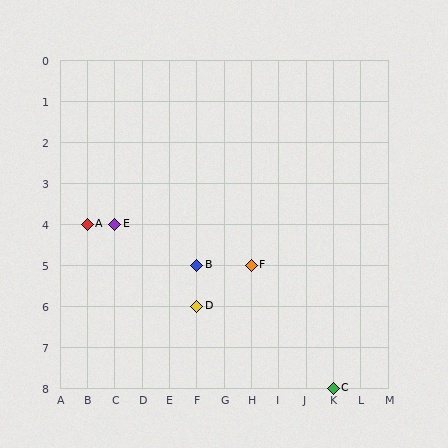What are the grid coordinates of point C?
Point C is at grid coordinates (K, 8).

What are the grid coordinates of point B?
Point B is at grid coordinates (F, 5).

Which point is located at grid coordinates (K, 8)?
Point C is at (K, 8).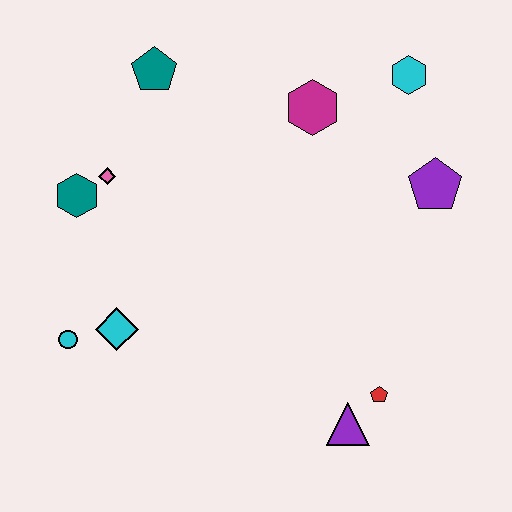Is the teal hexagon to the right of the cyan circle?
Yes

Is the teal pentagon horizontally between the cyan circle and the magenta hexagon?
Yes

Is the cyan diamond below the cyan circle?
No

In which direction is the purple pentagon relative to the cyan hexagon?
The purple pentagon is below the cyan hexagon.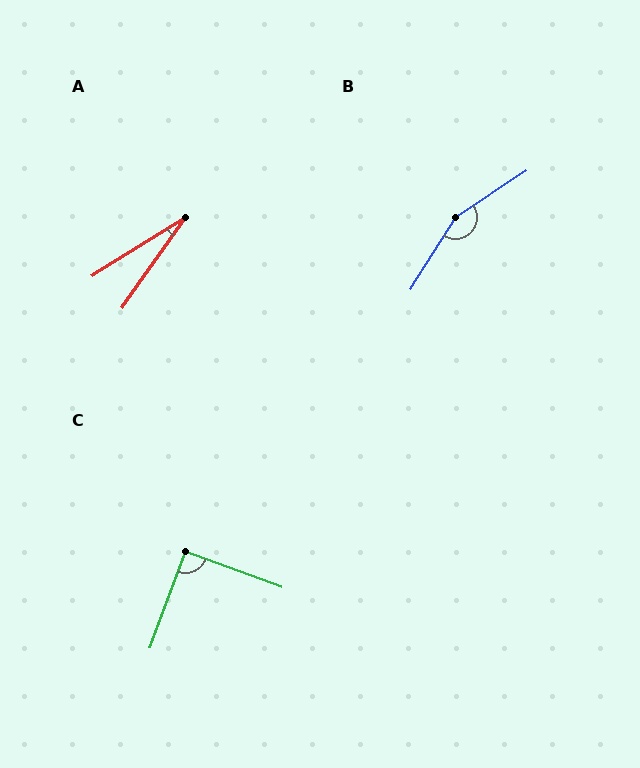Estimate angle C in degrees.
Approximately 90 degrees.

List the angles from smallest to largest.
A (23°), C (90°), B (156°).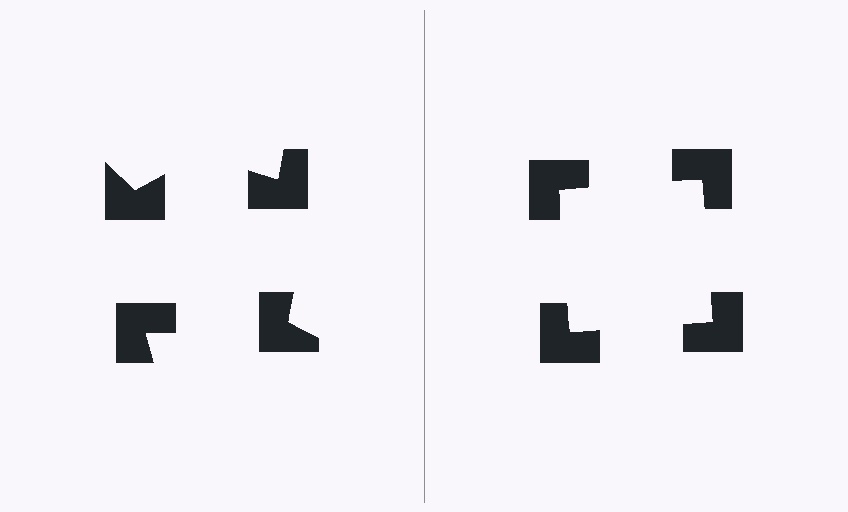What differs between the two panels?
The notched squares are positioned identically on both sides; only the wedge orientations differ. On the right they align to a square; on the left they are misaligned.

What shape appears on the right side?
An illusory square.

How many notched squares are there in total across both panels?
8 — 4 on each side.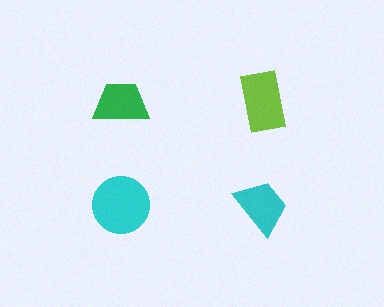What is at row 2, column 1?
A cyan circle.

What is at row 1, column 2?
A lime rectangle.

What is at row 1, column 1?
A green trapezoid.